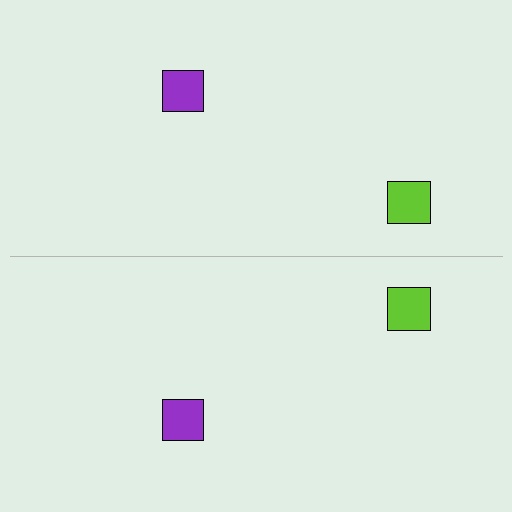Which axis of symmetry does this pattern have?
The pattern has a horizontal axis of symmetry running through the center of the image.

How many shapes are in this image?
There are 4 shapes in this image.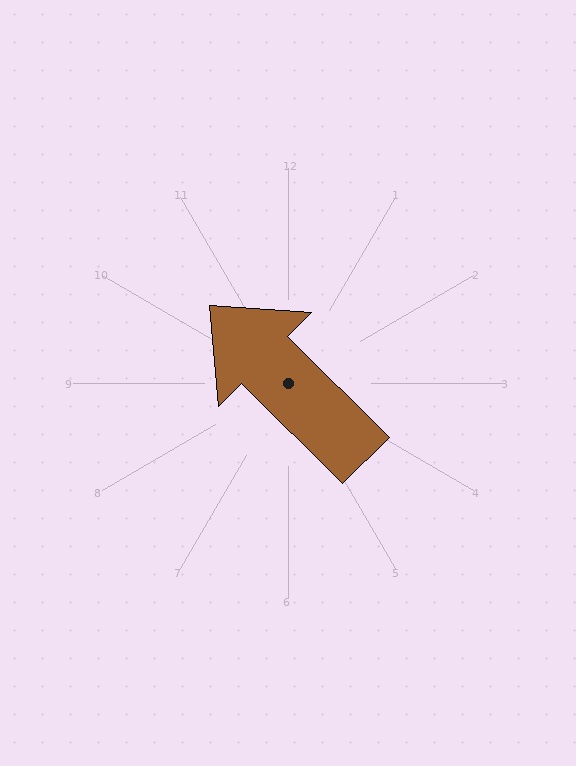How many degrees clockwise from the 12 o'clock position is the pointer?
Approximately 315 degrees.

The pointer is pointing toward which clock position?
Roughly 10 o'clock.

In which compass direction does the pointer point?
Northwest.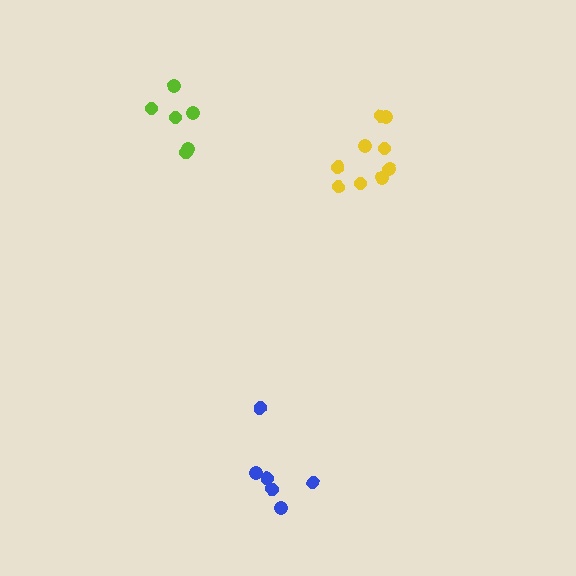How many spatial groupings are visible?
There are 3 spatial groupings.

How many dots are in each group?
Group 1: 9 dots, Group 2: 6 dots, Group 3: 6 dots (21 total).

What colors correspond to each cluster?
The clusters are colored: yellow, blue, lime.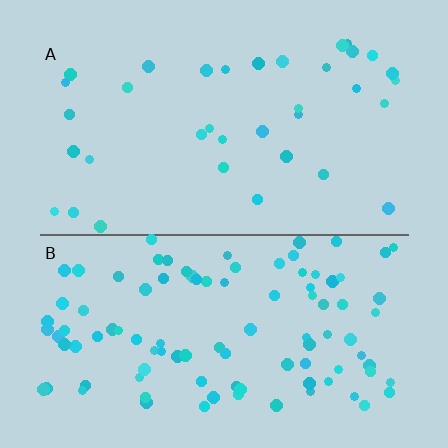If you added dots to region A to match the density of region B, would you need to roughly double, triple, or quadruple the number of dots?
Approximately triple.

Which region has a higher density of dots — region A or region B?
B (the bottom).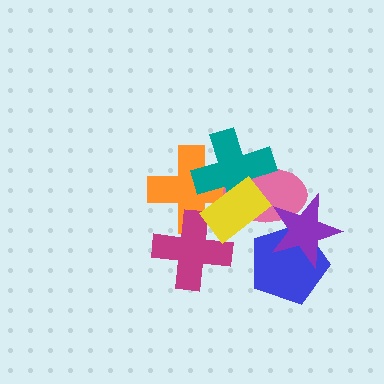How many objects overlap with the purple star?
2 objects overlap with the purple star.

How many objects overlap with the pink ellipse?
5 objects overlap with the pink ellipse.